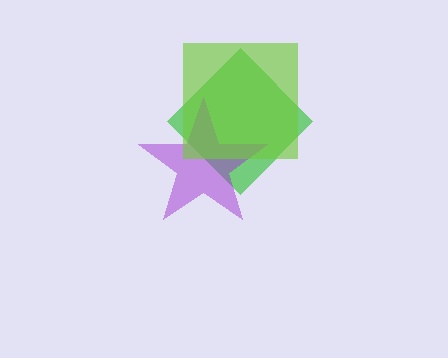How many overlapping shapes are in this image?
There are 3 overlapping shapes in the image.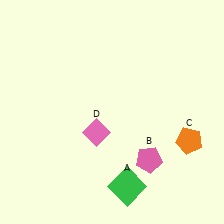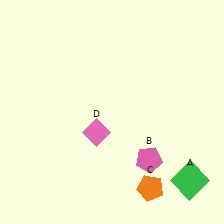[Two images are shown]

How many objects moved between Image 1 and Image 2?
2 objects moved between the two images.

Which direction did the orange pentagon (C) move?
The orange pentagon (C) moved down.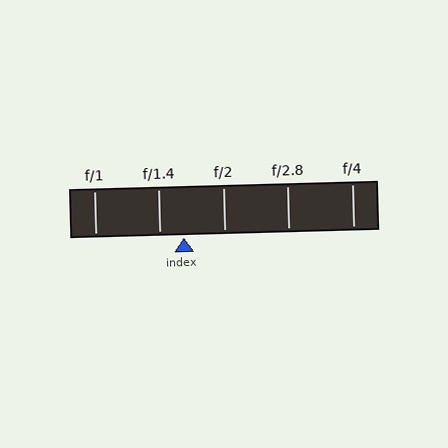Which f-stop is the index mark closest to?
The index mark is closest to f/1.4.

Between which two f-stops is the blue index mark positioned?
The index mark is between f/1.4 and f/2.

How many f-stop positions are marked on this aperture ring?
There are 5 f-stop positions marked.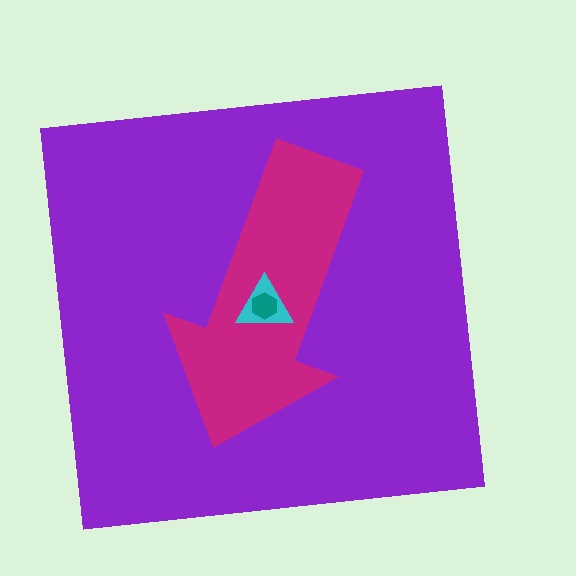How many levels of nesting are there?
4.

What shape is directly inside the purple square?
The magenta arrow.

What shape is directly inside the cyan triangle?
The teal hexagon.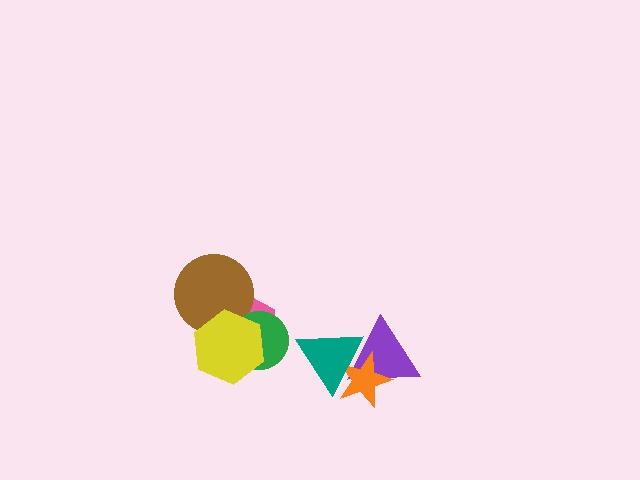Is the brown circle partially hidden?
Yes, it is partially covered by another shape.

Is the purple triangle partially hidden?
Yes, it is partially covered by another shape.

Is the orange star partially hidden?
Yes, it is partially covered by another shape.